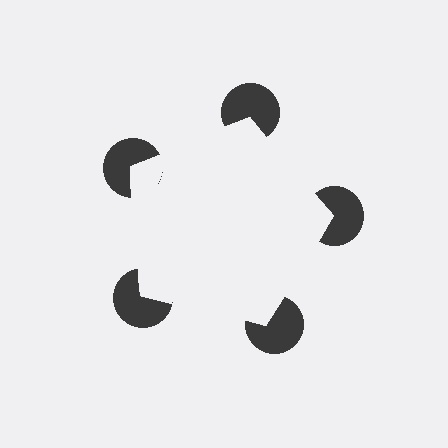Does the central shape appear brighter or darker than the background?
It typically appears slightly brighter than the background, even though no actual brightness change is drawn.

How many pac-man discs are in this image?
There are 5 — one at each vertex of the illusory pentagon.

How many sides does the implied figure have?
5 sides.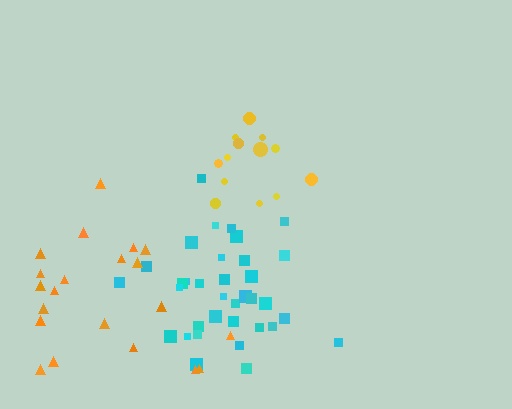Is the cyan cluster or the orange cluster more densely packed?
Cyan.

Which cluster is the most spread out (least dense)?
Orange.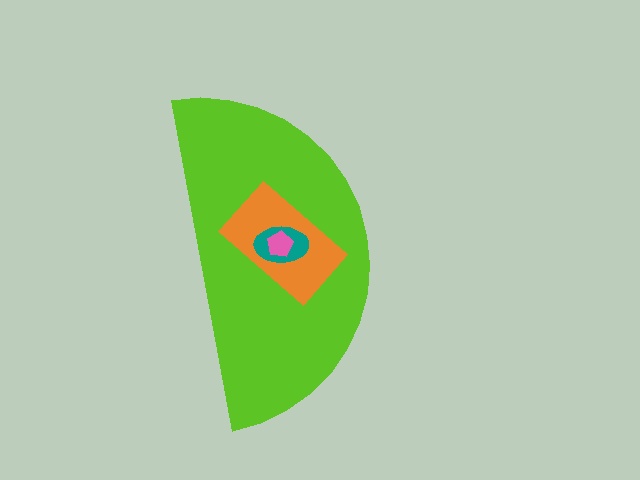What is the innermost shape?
The pink pentagon.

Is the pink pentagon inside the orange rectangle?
Yes.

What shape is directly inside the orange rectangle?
The teal ellipse.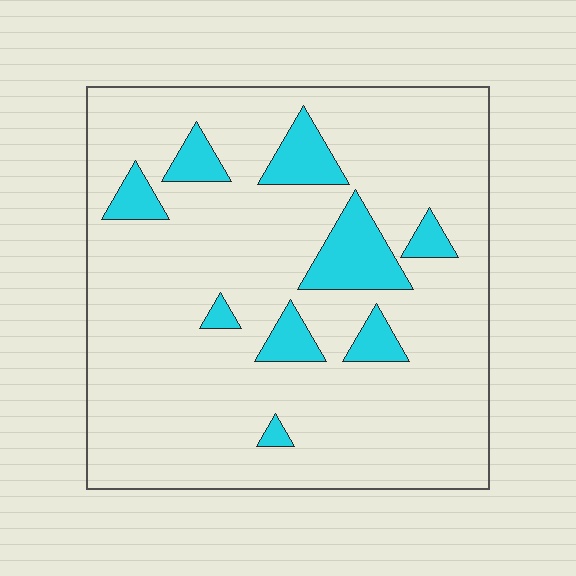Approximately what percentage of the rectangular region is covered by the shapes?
Approximately 15%.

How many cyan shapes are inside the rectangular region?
9.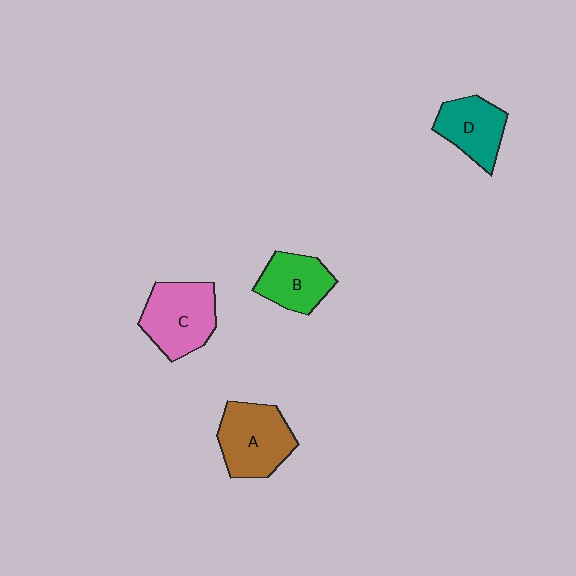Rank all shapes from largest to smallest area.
From largest to smallest: A (brown), C (pink), D (teal), B (green).